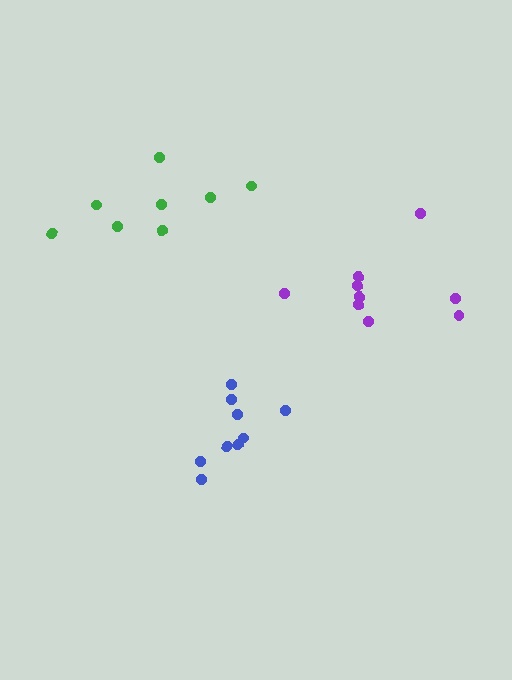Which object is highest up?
The green cluster is topmost.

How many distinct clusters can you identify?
There are 3 distinct clusters.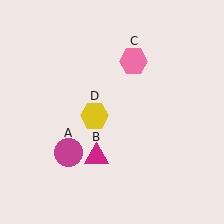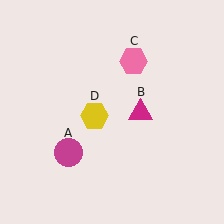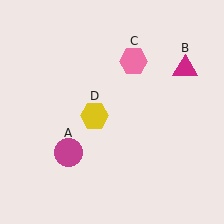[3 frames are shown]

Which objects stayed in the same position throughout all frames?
Magenta circle (object A) and pink hexagon (object C) and yellow hexagon (object D) remained stationary.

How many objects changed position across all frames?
1 object changed position: magenta triangle (object B).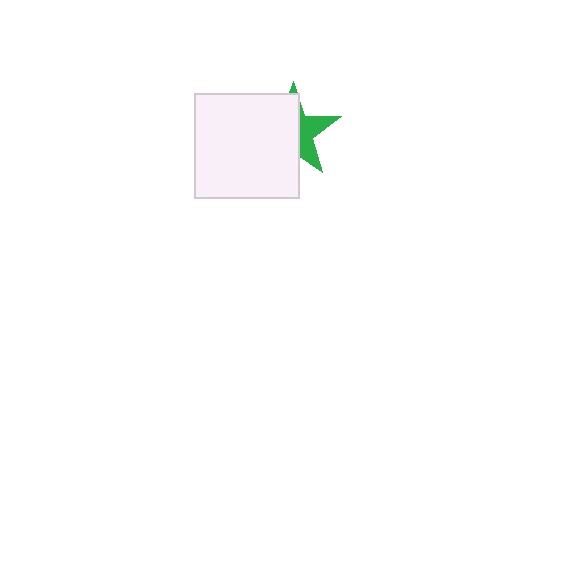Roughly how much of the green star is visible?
A small part of it is visible (roughly 39%).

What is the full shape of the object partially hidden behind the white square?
The partially hidden object is a green star.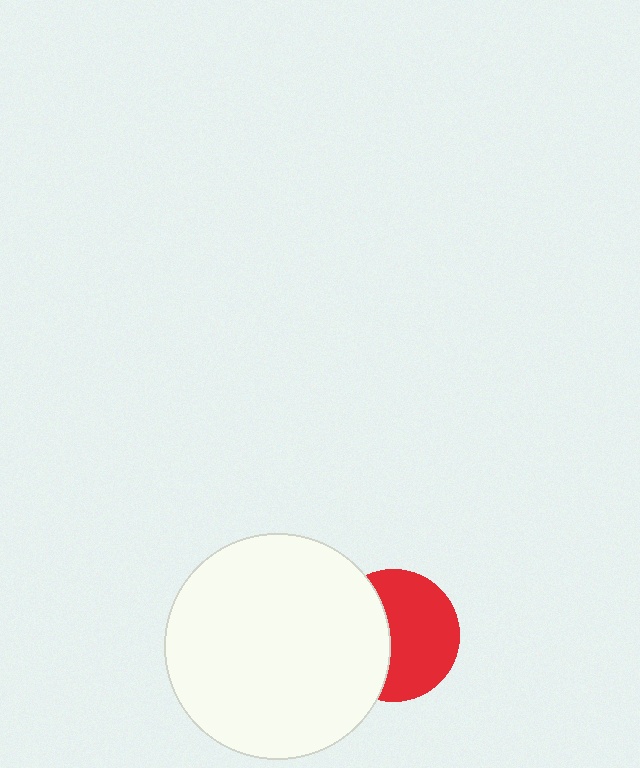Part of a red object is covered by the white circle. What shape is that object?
It is a circle.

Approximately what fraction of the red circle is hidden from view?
Roughly 41% of the red circle is hidden behind the white circle.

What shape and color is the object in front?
The object in front is a white circle.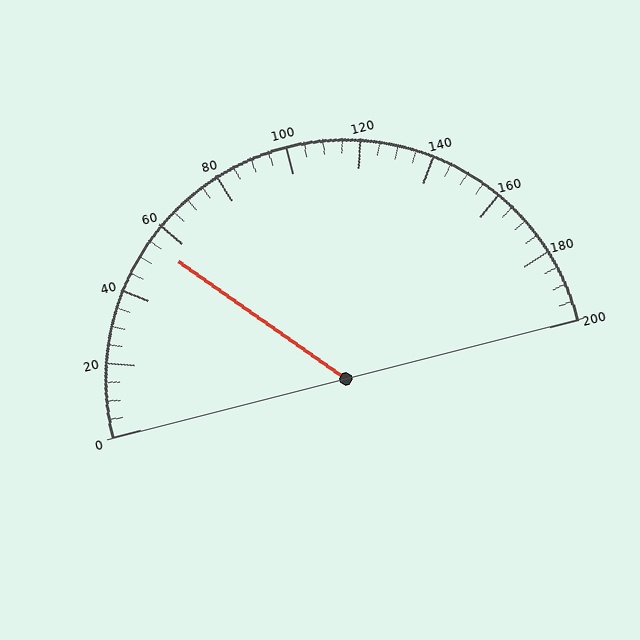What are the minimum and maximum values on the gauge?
The gauge ranges from 0 to 200.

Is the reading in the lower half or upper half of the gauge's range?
The reading is in the lower half of the range (0 to 200).